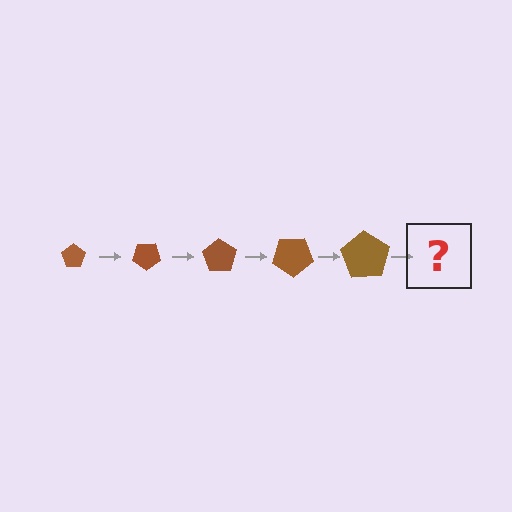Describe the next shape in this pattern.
It should be a pentagon, larger than the previous one and rotated 175 degrees from the start.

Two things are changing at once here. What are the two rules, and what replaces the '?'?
The two rules are that the pentagon grows larger each step and it rotates 35 degrees each step. The '?' should be a pentagon, larger than the previous one and rotated 175 degrees from the start.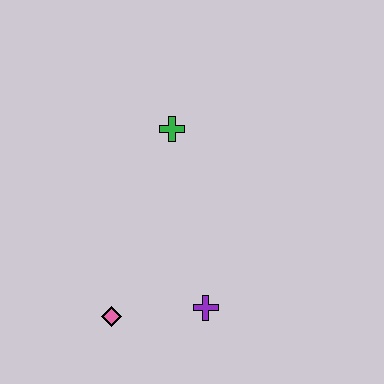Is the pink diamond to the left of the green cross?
Yes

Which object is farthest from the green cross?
The pink diamond is farthest from the green cross.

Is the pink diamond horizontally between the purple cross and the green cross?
No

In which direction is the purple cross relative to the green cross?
The purple cross is below the green cross.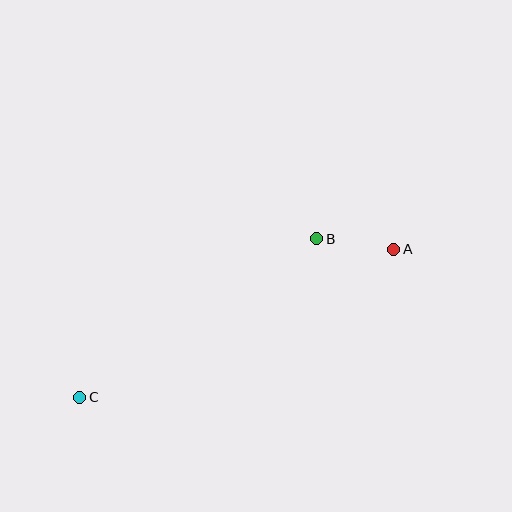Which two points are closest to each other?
Points A and B are closest to each other.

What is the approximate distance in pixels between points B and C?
The distance between B and C is approximately 285 pixels.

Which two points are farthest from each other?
Points A and C are farthest from each other.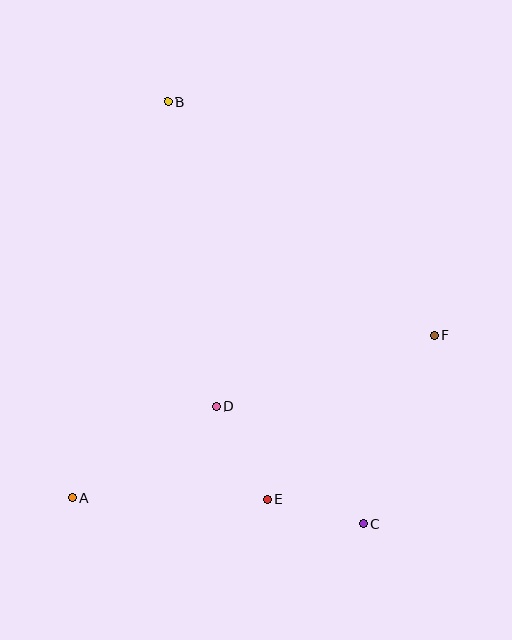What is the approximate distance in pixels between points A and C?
The distance between A and C is approximately 293 pixels.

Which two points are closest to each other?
Points C and E are closest to each other.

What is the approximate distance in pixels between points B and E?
The distance between B and E is approximately 409 pixels.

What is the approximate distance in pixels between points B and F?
The distance between B and F is approximately 354 pixels.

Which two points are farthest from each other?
Points B and C are farthest from each other.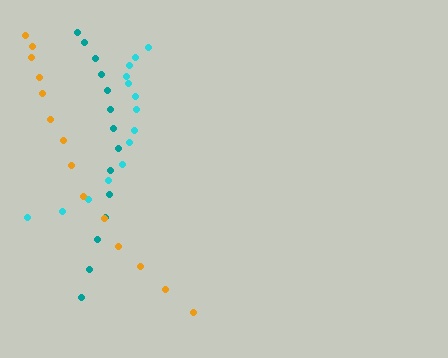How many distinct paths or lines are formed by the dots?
There are 3 distinct paths.